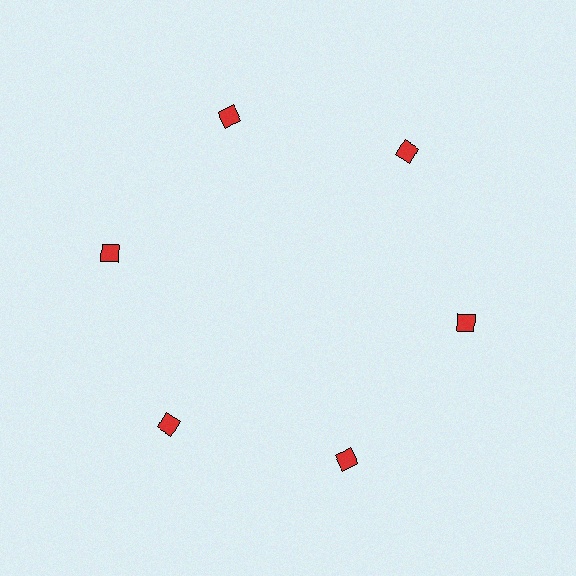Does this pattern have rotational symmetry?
Yes, this pattern has 6-fold rotational symmetry. It looks the same after rotating 60 degrees around the center.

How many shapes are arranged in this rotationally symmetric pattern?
There are 6 shapes, arranged in 6 groups of 1.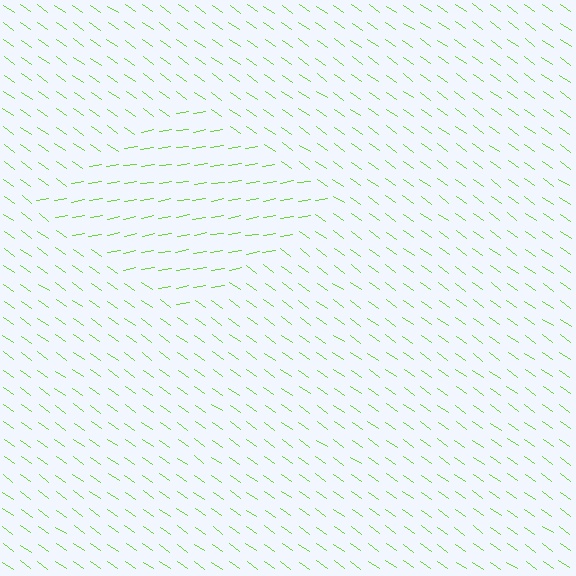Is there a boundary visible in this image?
Yes, there is a texture boundary formed by a change in line orientation.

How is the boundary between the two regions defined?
The boundary is defined purely by a change in line orientation (approximately 45 degrees difference). All lines are the same color and thickness.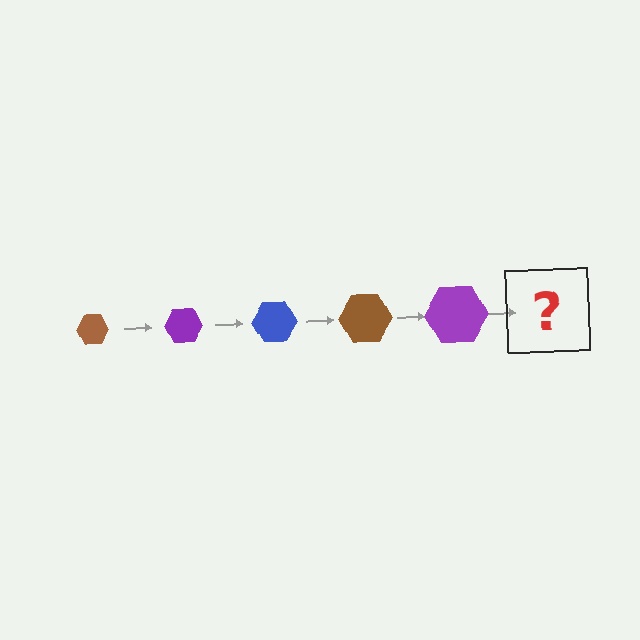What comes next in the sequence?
The next element should be a blue hexagon, larger than the previous one.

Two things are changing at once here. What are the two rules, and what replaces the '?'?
The two rules are that the hexagon grows larger each step and the color cycles through brown, purple, and blue. The '?' should be a blue hexagon, larger than the previous one.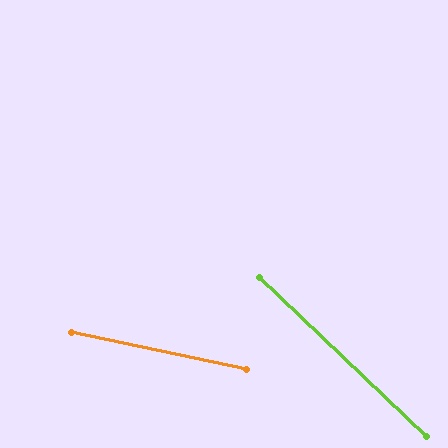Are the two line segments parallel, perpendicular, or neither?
Neither parallel nor perpendicular — they differ by about 32°.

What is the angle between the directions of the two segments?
Approximately 32 degrees.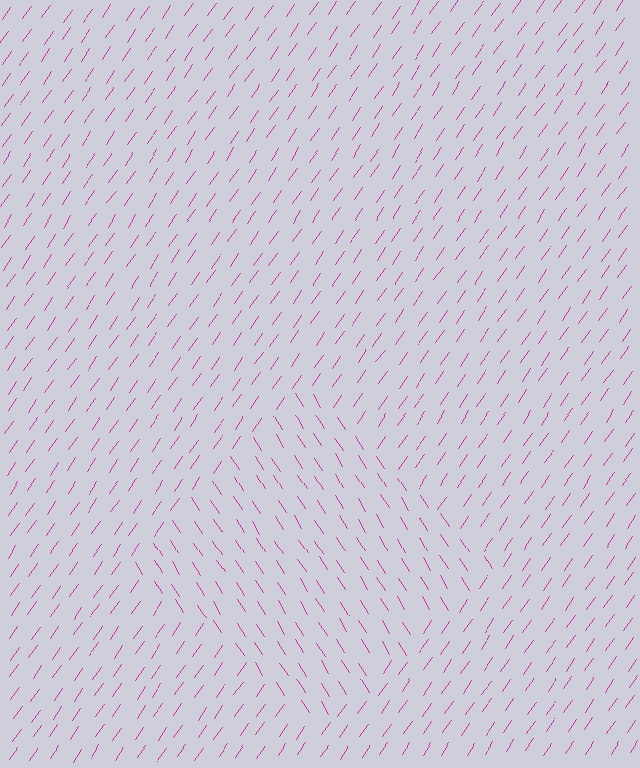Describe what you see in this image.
The image is filled with small magenta line segments. A diamond region in the image has lines oriented differently from the surrounding lines, creating a visible texture boundary.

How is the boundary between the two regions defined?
The boundary is defined purely by a change in line orientation (approximately 67 degrees difference). All lines are the same color and thickness.